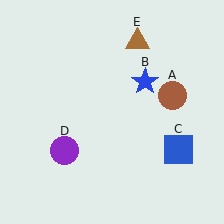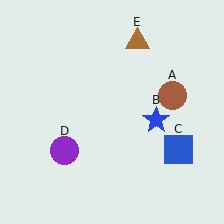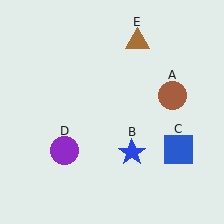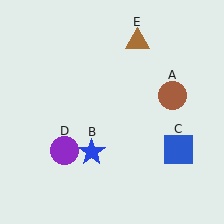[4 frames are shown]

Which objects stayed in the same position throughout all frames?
Brown circle (object A) and blue square (object C) and purple circle (object D) and brown triangle (object E) remained stationary.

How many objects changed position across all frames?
1 object changed position: blue star (object B).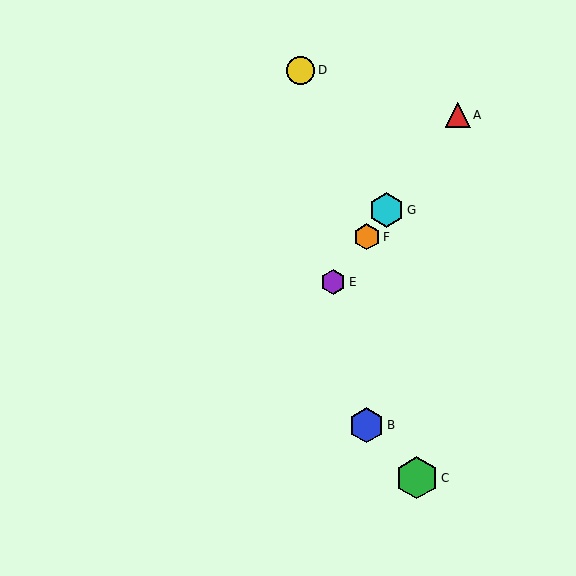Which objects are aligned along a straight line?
Objects A, E, F, G are aligned along a straight line.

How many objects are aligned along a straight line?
4 objects (A, E, F, G) are aligned along a straight line.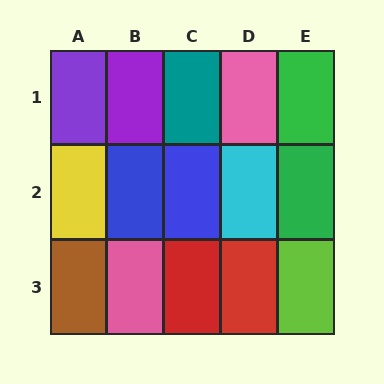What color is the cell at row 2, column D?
Cyan.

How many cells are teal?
1 cell is teal.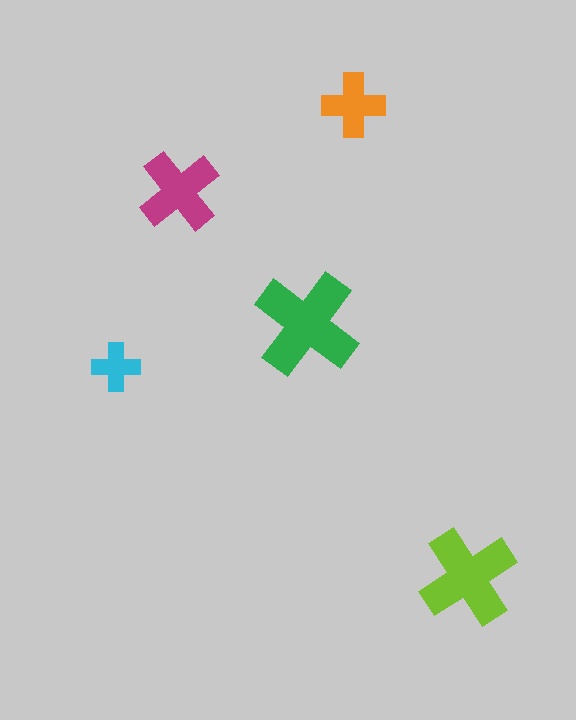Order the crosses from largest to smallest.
the green one, the lime one, the magenta one, the orange one, the cyan one.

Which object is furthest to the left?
The cyan cross is leftmost.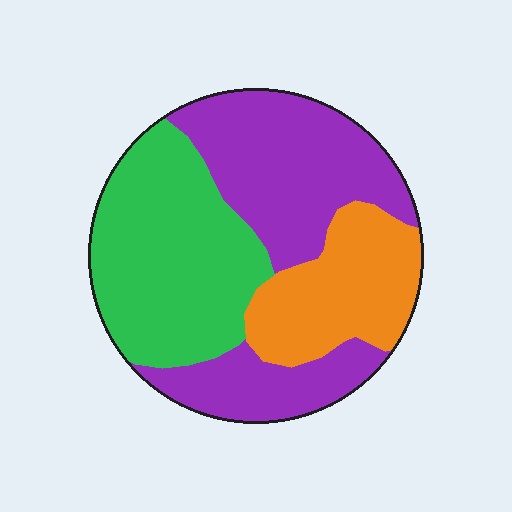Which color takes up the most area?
Purple, at roughly 45%.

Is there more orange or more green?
Green.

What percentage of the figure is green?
Green covers 36% of the figure.